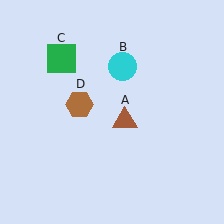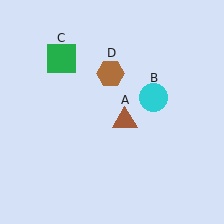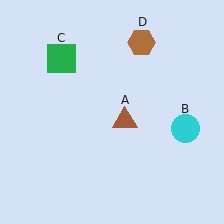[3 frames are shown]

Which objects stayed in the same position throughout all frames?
Brown triangle (object A) and green square (object C) remained stationary.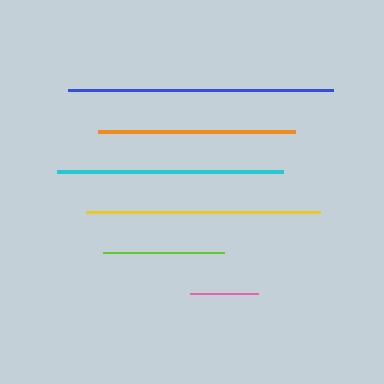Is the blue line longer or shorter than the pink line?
The blue line is longer than the pink line.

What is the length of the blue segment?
The blue segment is approximately 265 pixels long.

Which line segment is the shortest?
The pink line is the shortest at approximately 68 pixels.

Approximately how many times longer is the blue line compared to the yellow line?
The blue line is approximately 1.1 times the length of the yellow line.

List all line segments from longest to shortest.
From longest to shortest: blue, yellow, cyan, orange, lime, pink.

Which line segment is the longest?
The blue line is the longest at approximately 265 pixels.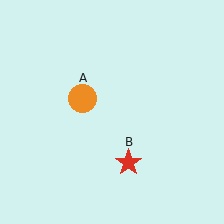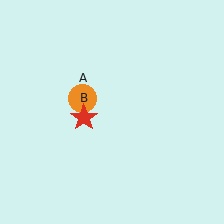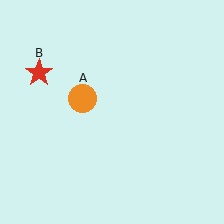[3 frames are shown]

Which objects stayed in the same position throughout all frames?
Orange circle (object A) remained stationary.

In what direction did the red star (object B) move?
The red star (object B) moved up and to the left.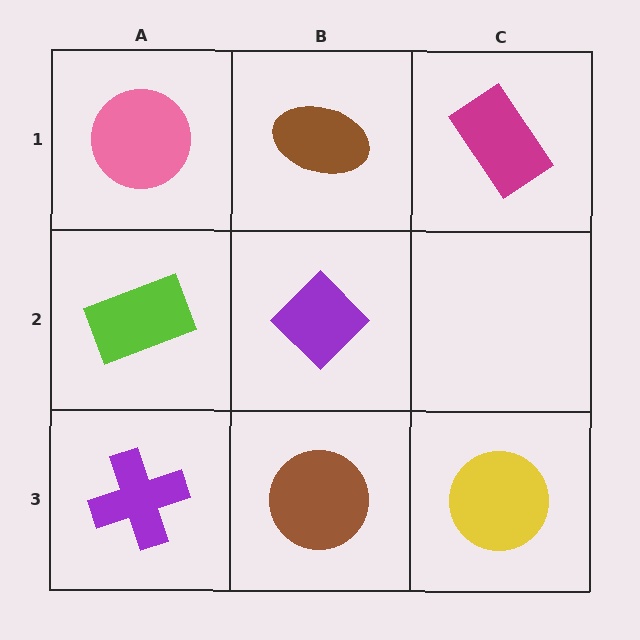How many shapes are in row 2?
2 shapes.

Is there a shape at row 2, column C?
No, that cell is empty.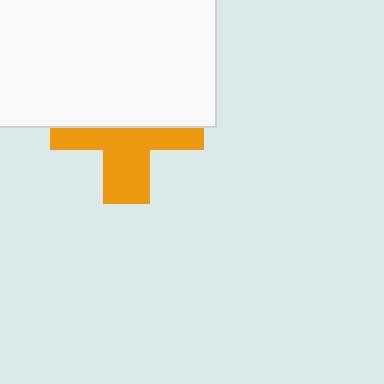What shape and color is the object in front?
The object in front is a white rectangle.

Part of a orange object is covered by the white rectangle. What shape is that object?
It is a cross.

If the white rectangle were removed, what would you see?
You would see the complete orange cross.